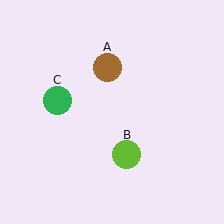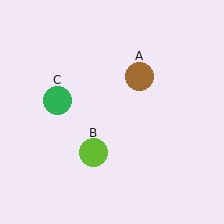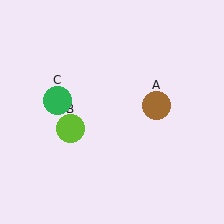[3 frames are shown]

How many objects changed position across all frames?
2 objects changed position: brown circle (object A), lime circle (object B).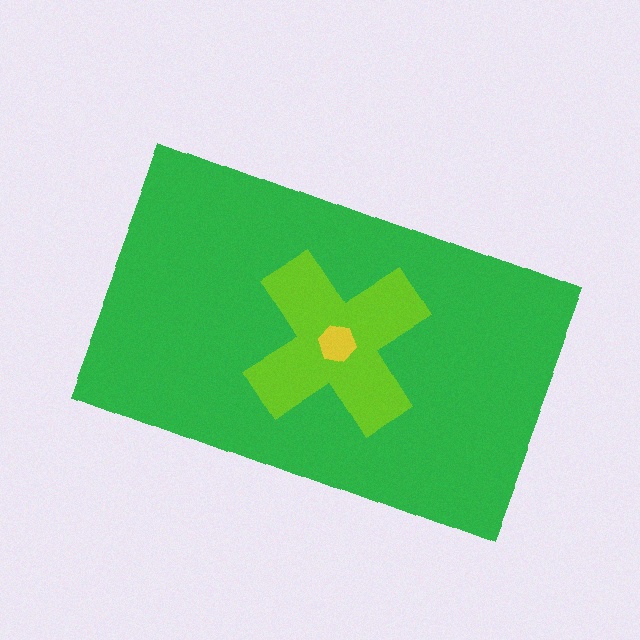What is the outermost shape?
The green rectangle.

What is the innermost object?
The yellow hexagon.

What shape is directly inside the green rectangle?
The lime cross.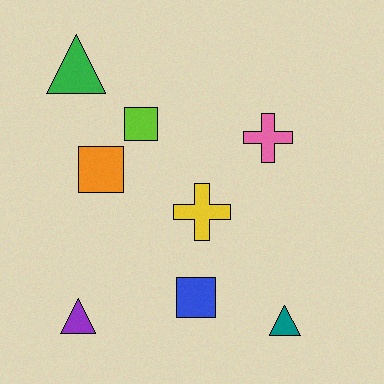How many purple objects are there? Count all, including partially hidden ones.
There is 1 purple object.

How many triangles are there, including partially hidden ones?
There are 3 triangles.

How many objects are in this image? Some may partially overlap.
There are 8 objects.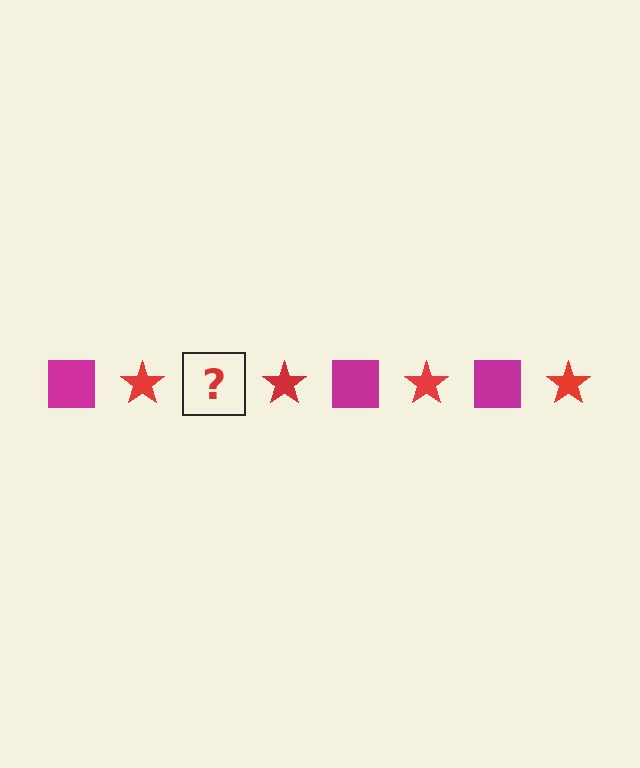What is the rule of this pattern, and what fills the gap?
The rule is that the pattern alternates between magenta square and red star. The gap should be filled with a magenta square.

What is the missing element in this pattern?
The missing element is a magenta square.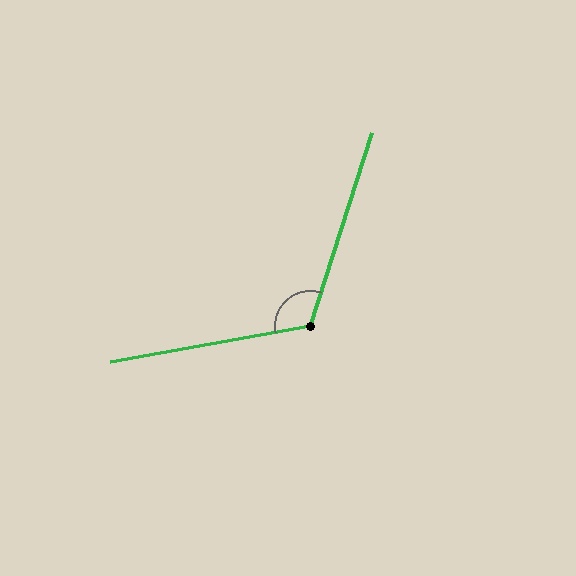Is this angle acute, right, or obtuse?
It is obtuse.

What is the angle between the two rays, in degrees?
Approximately 118 degrees.